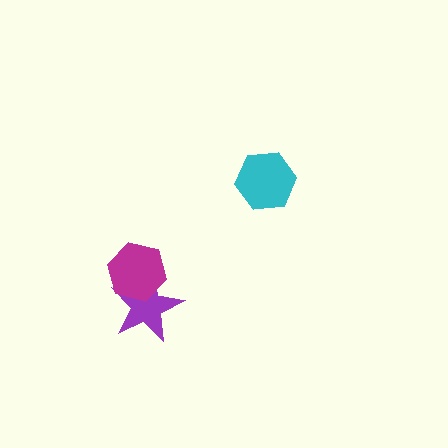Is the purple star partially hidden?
Yes, it is partially covered by another shape.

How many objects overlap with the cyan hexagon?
0 objects overlap with the cyan hexagon.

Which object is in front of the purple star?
The magenta hexagon is in front of the purple star.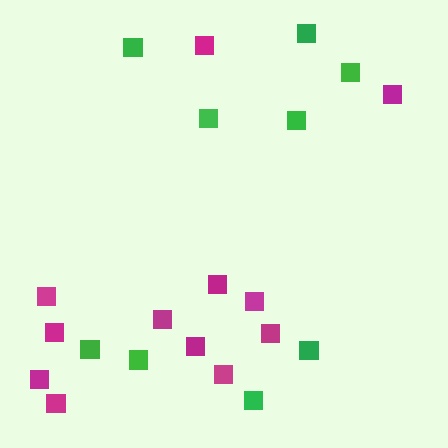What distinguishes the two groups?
There are 2 groups: one group of green squares (9) and one group of magenta squares (12).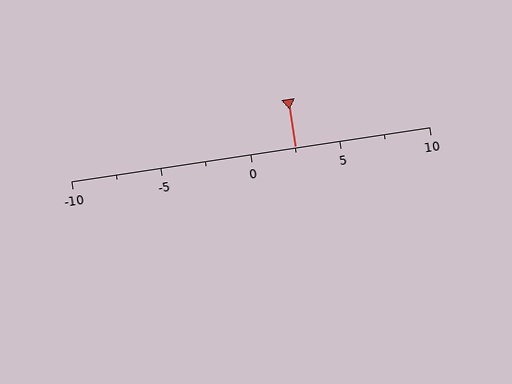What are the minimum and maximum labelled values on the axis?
The axis runs from -10 to 10.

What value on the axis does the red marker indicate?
The marker indicates approximately 2.5.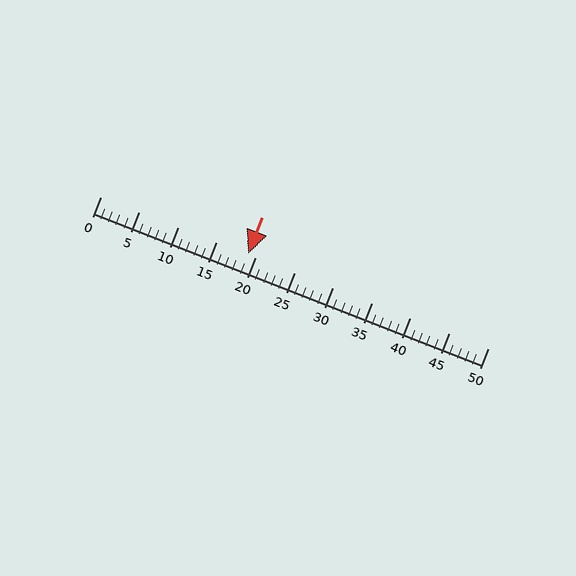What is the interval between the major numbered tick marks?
The major tick marks are spaced 5 units apart.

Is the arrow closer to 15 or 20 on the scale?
The arrow is closer to 20.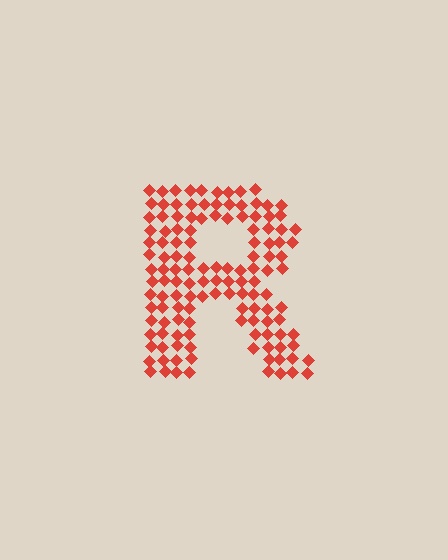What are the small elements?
The small elements are diamonds.